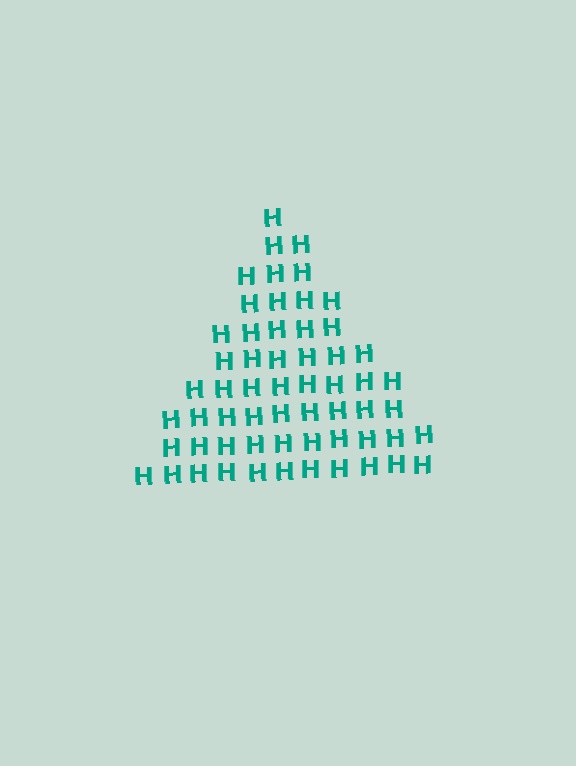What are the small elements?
The small elements are letter H's.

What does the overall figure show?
The overall figure shows a triangle.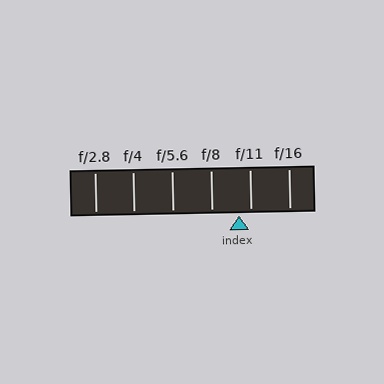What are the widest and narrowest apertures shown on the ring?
The widest aperture shown is f/2.8 and the narrowest is f/16.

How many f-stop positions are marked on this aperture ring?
There are 6 f-stop positions marked.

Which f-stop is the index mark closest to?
The index mark is closest to f/11.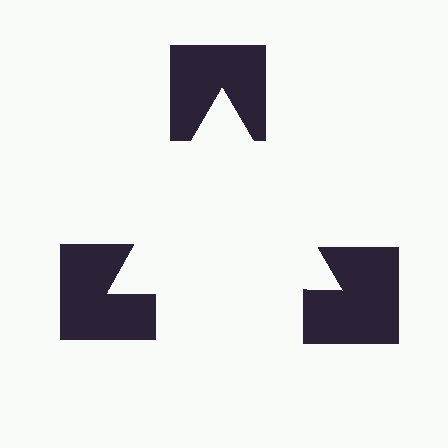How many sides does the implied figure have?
3 sides.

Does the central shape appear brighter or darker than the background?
It typically appears slightly brighter than the background, even though no actual brightness change is drawn.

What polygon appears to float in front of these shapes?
An illusory triangle — its edges are inferred from the aligned wedge cuts in the notched squares, not physically drawn.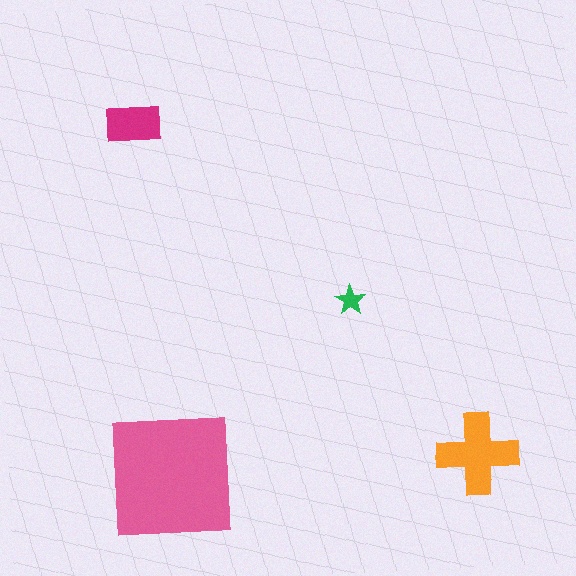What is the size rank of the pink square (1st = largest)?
1st.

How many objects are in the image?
There are 4 objects in the image.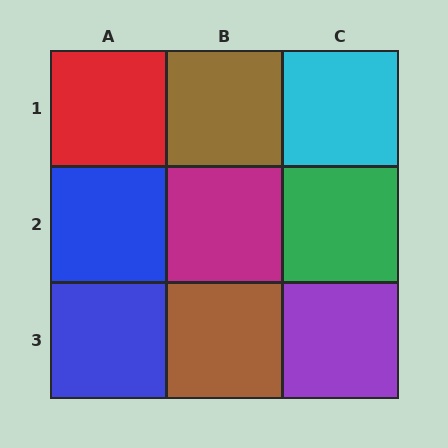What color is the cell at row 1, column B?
Brown.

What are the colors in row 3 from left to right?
Blue, brown, purple.